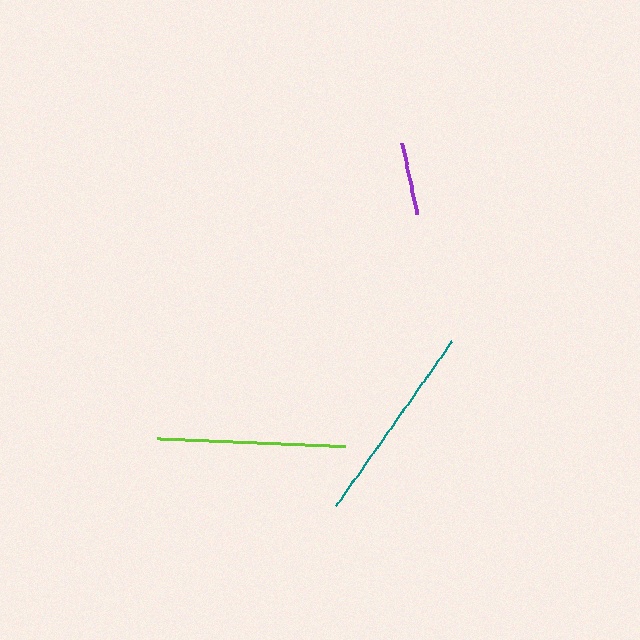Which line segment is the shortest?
The purple line is the shortest at approximately 72 pixels.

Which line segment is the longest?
The teal line is the longest at approximately 201 pixels.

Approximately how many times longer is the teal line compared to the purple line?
The teal line is approximately 2.8 times the length of the purple line.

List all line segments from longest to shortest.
From longest to shortest: teal, lime, purple.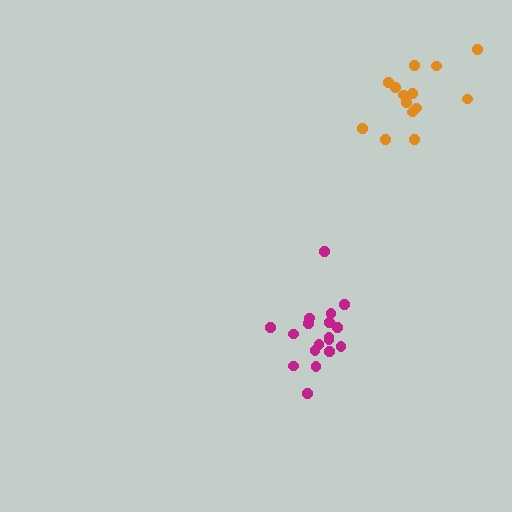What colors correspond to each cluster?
The clusters are colored: orange, magenta.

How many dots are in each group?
Group 1: 15 dots, Group 2: 18 dots (33 total).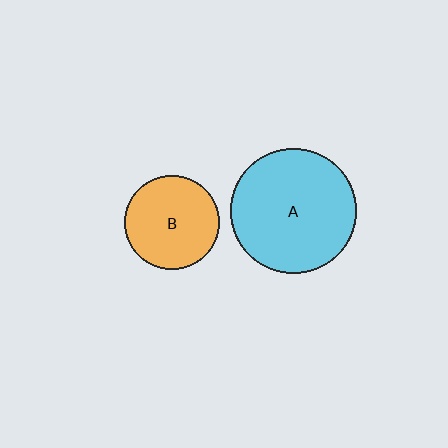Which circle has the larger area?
Circle A (cyan).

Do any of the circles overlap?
No, none of the circles overlap.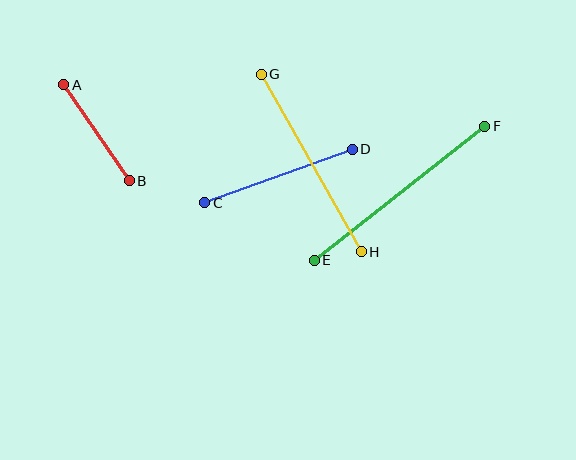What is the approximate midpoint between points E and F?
The midpoint is at approximately (399, 193) pixels.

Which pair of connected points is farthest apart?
Points E and F are farthest apart.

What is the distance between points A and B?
The distance is approximately 116 pixels.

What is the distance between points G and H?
The distance is approximately 204 pixels.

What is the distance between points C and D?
The distance is approximately 157 pixels.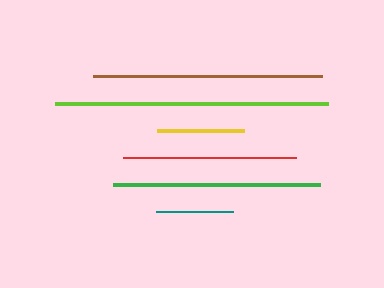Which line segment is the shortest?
The teal line is the shortest at approximately 77 pixels.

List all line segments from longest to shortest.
From longest to shortest: lime, brown, green, red, yellow, teal.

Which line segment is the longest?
The lime line is the longest at approximately 274 pixels.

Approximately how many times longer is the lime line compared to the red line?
The lime line is approximately 1.6 times the length of the red line.